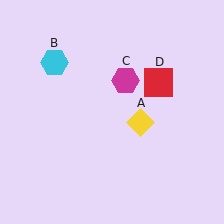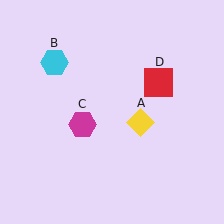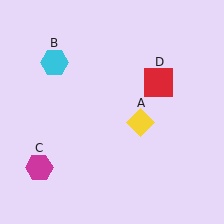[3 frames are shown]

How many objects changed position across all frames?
1 object changed position: magenta hexagon (object C).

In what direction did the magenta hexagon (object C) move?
The magenta hexagon (object C) moved down and to the left.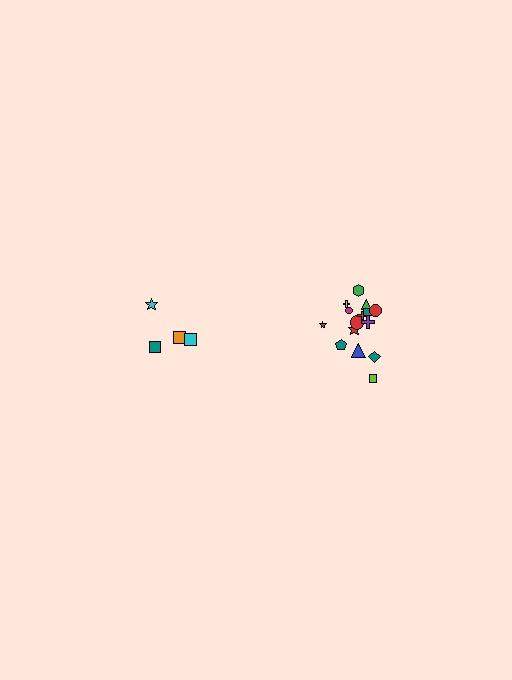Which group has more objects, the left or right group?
The right group.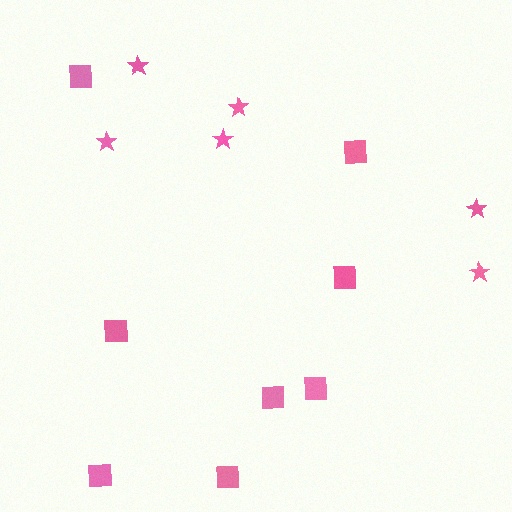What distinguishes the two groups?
There are 2 groups: one group of stars (6) and one group of squares (8).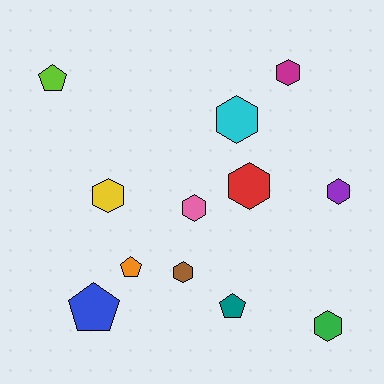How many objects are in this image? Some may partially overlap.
There are 12 objects.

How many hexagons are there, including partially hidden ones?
There are 8 hexagons.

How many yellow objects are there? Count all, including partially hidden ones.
There is 1 yellow object.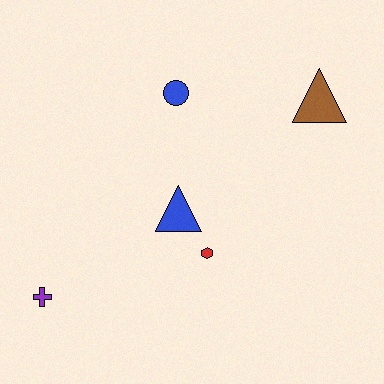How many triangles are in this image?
There are 2 triangles.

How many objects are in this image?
There are 5 objects.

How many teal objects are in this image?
There are no teal objects.